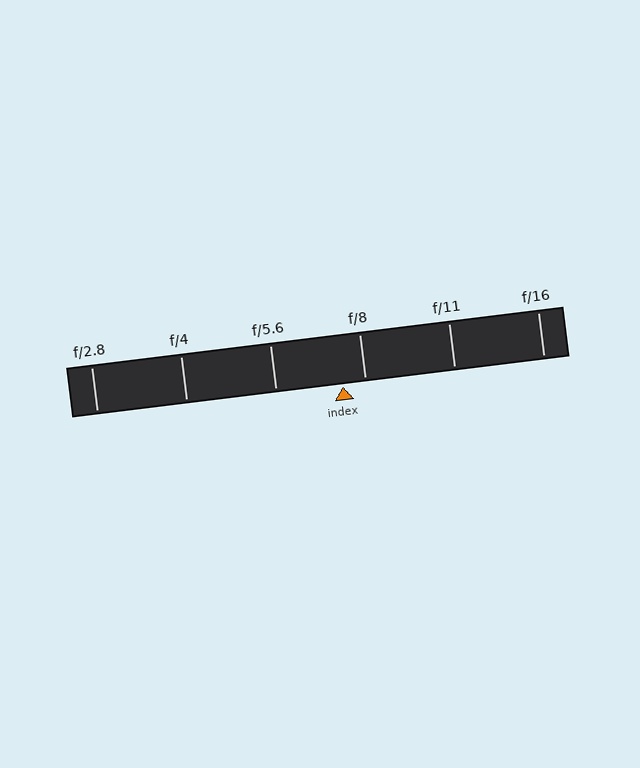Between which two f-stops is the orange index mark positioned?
The index mark is between f/5.6 and f/8.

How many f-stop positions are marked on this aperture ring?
There are 6 f-stop positions marked.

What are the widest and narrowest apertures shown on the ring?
The widest aperture shown is f/2.8 and the narrowest is f/16.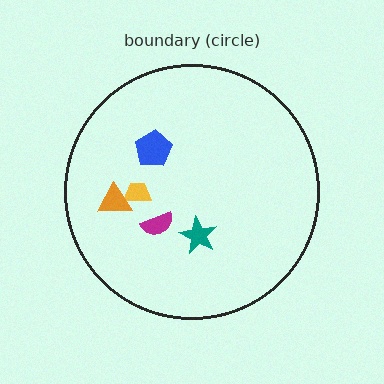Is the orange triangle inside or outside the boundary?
Inside.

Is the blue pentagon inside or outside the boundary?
Inside.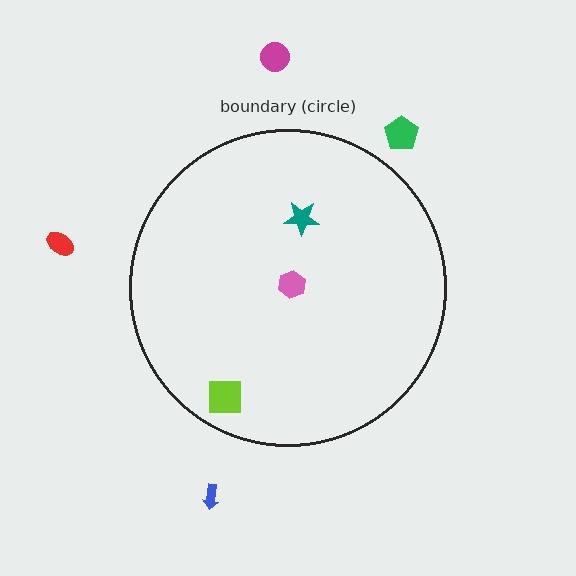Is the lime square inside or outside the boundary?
Inside.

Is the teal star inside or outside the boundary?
Inside.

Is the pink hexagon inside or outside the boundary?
Inside.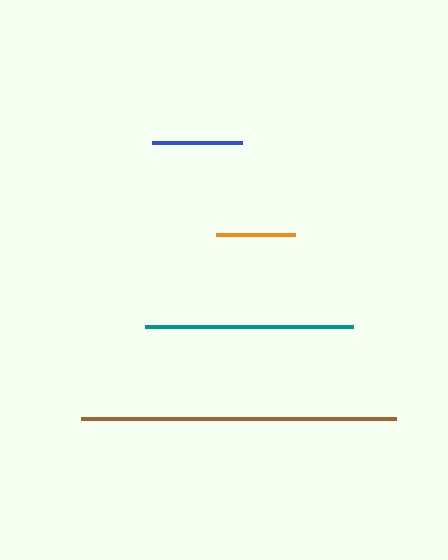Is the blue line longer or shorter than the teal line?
The teal line is longer than the blue line.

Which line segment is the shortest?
The orange line is the shortest at approximately 80 pixels.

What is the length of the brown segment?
The brown segment is approximately 315 pixels long.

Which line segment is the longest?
The brown line is the longest at approximately 315 pixels.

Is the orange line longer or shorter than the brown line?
The brown line is longer than the orange line.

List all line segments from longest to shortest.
From longest to shortest: brown, teal, blue, orange.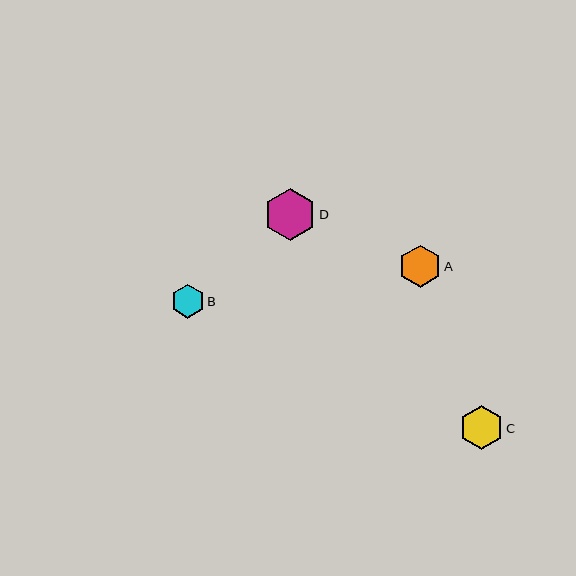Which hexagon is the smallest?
Hexagon B is the smallest with a size of approximately 34 pixels.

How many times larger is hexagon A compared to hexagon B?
Hexagon A is approximately 1.3 times the size of hexagon B.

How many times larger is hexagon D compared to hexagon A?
Hexagon D is approximately 1.2 times the size of hexagon A.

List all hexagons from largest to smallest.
From largest to smallest: D, C, A, B.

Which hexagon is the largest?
Hexagon D is the largest with a size of approximately 52 pixels.